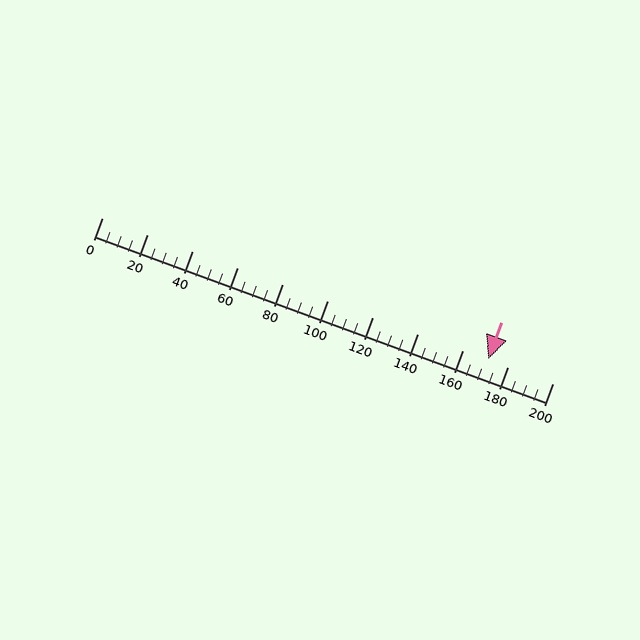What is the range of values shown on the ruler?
The ruler shows values from 0 to 200.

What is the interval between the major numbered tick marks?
The major tick marks are spaced 20 units apart.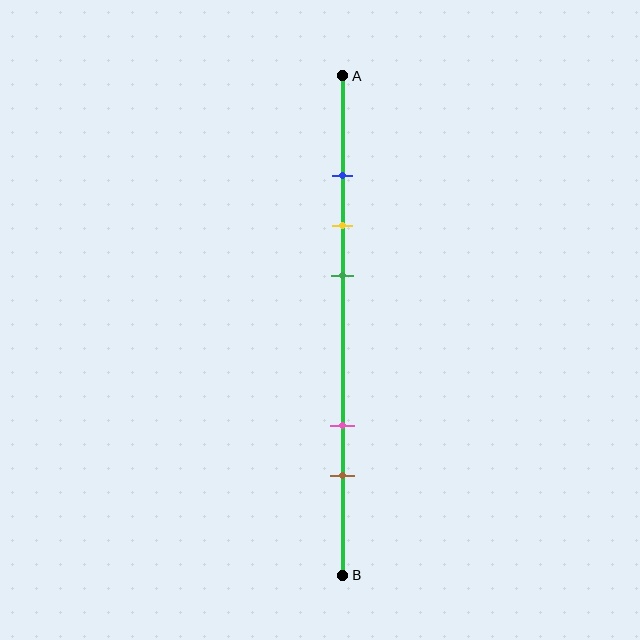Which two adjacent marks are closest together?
The blue and yellow marks are the closest adjacent pair.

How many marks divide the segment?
There are 5 marks dividing the segment.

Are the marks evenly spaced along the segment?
No, the marks are not evenly spaced.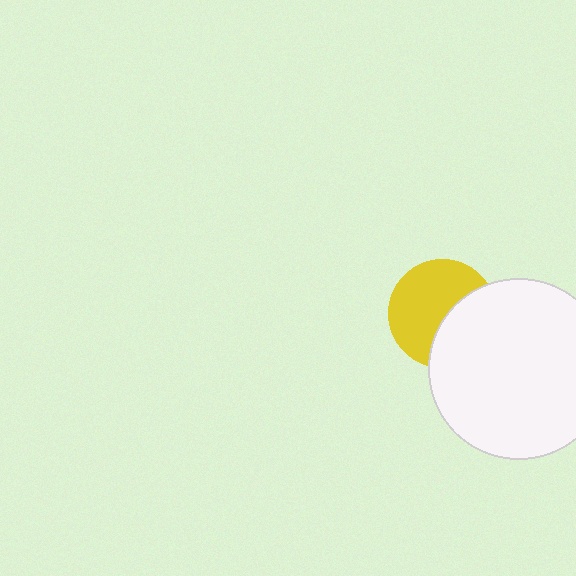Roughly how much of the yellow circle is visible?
About half of it is visible (roughly 60%).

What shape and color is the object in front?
The object in front is a white circle.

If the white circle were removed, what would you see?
You would see the complete yellow circle.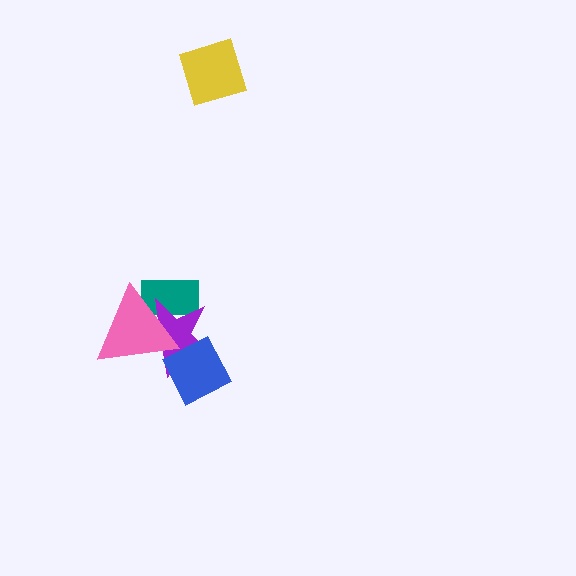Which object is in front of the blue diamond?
The pink triangle is in front of the blue diamond.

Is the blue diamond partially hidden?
Yes, it is partially covered by another shape.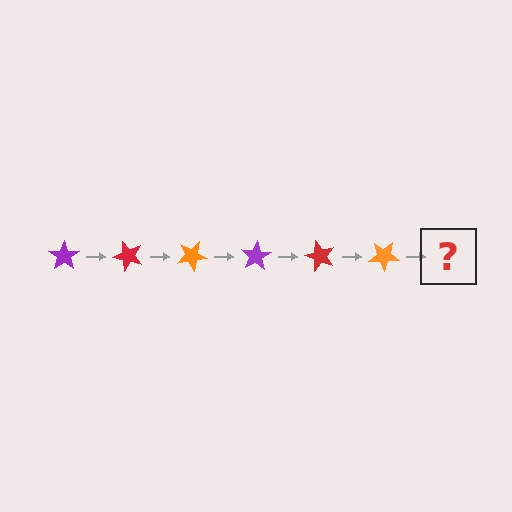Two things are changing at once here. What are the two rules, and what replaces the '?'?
The two rules are that it rotates 50 degrees each step and the color cycles through purple, red, and orange. The '?' should be a purple star, rotated 300 degrees from the start.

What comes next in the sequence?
The next element should be a purple star, rotated 300 degrees from the start.